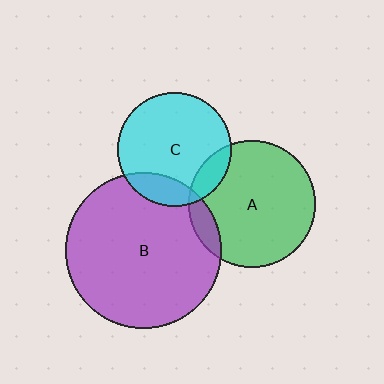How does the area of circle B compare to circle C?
Approximately 1.9 times.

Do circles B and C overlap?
Yes.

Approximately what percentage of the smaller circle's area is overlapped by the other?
Approximately 15%.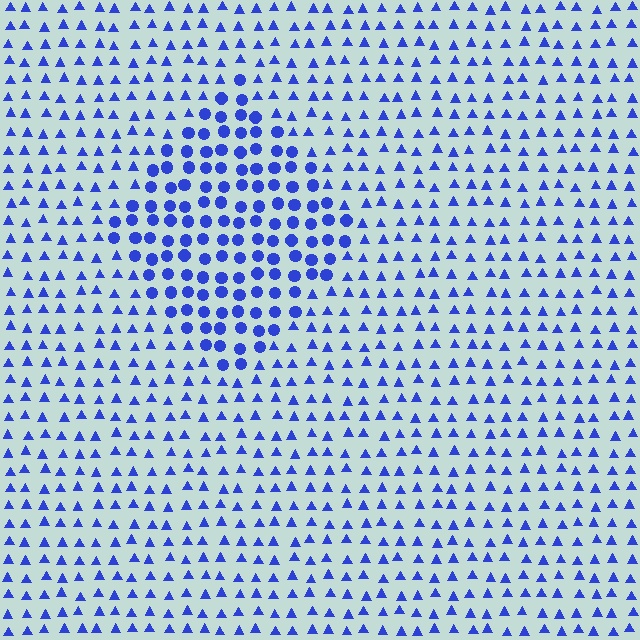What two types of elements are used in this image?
The image uses circles inside the diamond region and triangles outside it.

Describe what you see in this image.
The image is filled with small blue elements arranged in a uniform grid. A diamond-shaped region contains circles, while the surrounding area contains triangles. The boundary is defined purely by the change in element shape.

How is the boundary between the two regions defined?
The boundary is defined by a change in element shape: circles inside vs. triangles outside. All elements share the same color and spacing.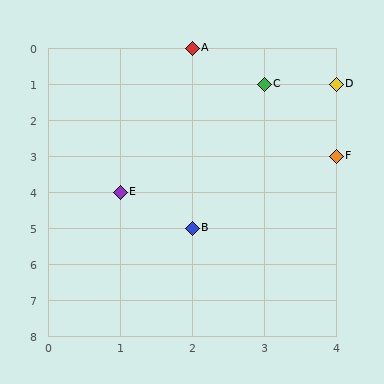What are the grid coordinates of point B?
Point B is at grid coordinates (2, 5).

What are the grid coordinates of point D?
Point D is at grid coordinates (4, 1).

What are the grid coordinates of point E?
Point E is at grid coordinates (1, 4).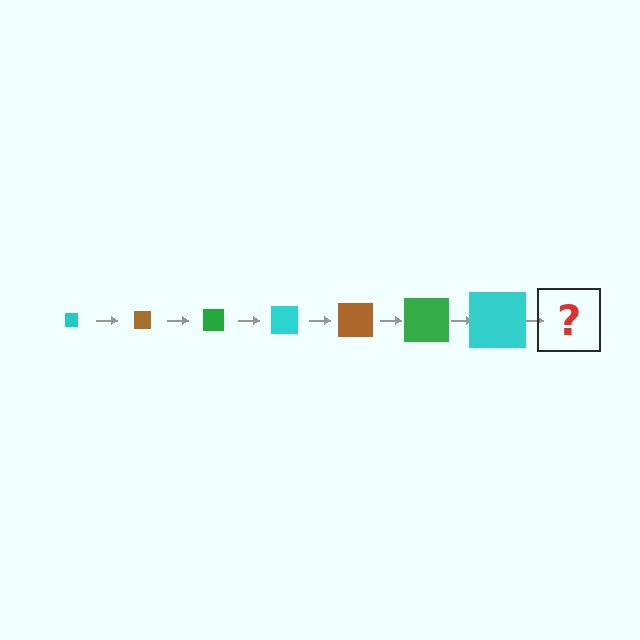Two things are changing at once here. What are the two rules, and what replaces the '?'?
The two rules are that the square grows larger each step and the color cycles through cyan, brown, and green. The '?' should be a brown square, larger than the previous one.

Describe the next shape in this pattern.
It should be a brown square, larger than the previous one.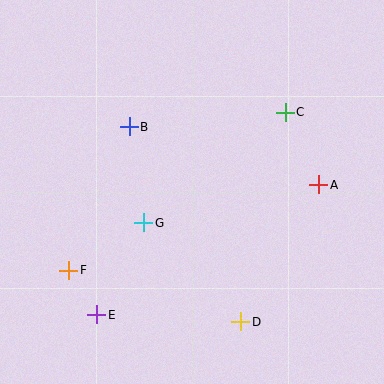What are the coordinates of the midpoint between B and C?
The midpoint between B and C is at (207, 120).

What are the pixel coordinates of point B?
Point B is at (129, 127).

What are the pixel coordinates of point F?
Point F is at (68, 270).